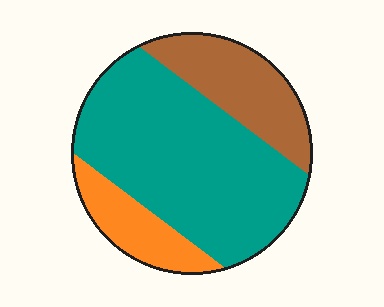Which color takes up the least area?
Orange, at roughly 15%.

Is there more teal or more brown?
Teal.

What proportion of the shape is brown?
Brown takes up less than a quarter of the shape.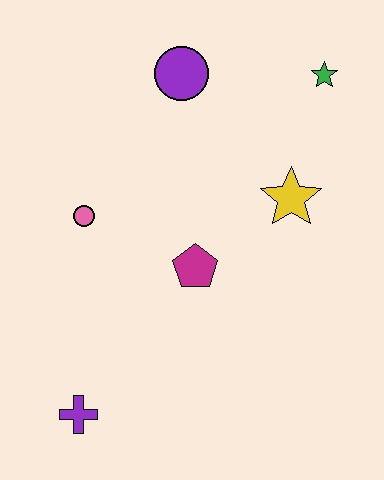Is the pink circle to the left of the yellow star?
Yes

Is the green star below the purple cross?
No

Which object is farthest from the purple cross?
The green star is farthest from the purple cross.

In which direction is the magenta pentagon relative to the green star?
The magenta pentagon is below the green star.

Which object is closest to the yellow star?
The magenta pentagon is closest to the yellow star.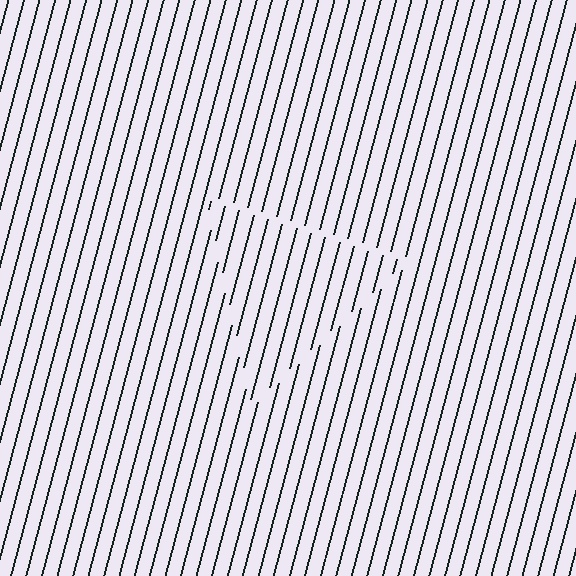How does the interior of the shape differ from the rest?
The interior of the shape contains the same grating, shifted by half a period — the contour is defined by the phase discontinuity where line-ends from the inner and outer gratings abut.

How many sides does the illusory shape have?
3 sides — the line-ends trace a triangle.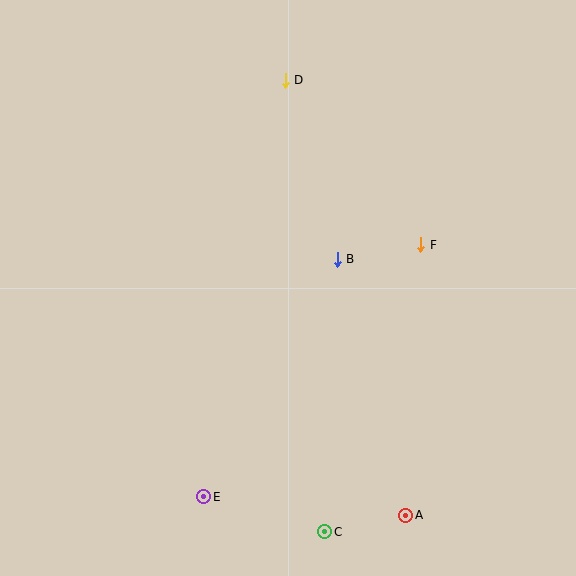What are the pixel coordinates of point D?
Point D is at (285, 80).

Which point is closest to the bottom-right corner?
Point A is closest to the bottom-right corner.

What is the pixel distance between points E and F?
The distance between E and F is 333 pixels.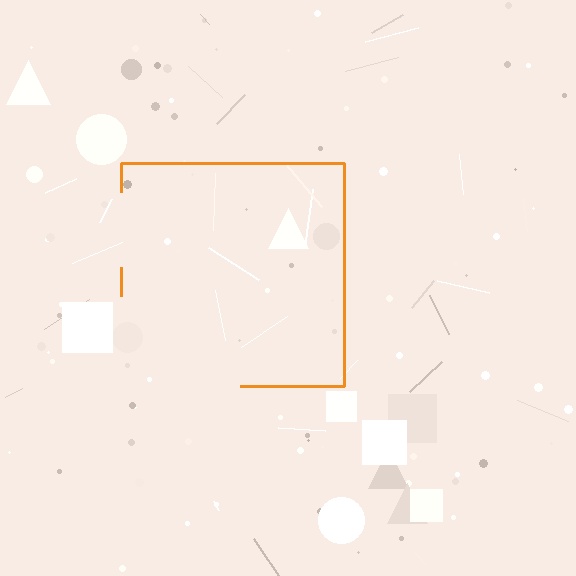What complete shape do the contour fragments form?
The contour fragments form a square.